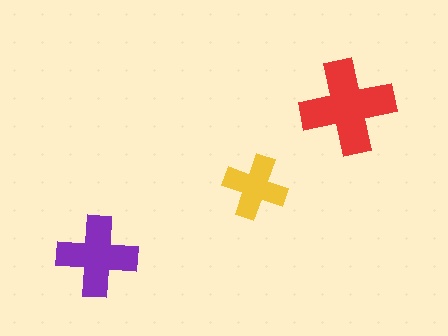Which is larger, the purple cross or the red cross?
The red one.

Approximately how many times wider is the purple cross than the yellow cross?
About 1.5 times wider.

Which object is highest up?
The red cross is topmost.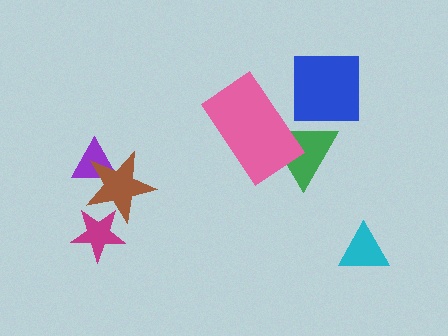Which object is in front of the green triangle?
The pink rectangle is in front of the green triangle.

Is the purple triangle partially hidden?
Yes, it is partially covered by another shape.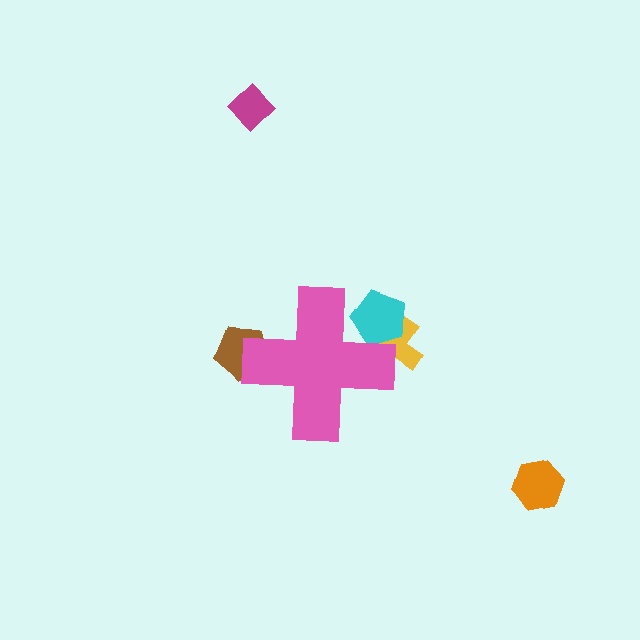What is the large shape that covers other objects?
A pink cross.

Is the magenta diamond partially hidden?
No, the magenta diamond is fully visible.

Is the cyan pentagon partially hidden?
Yes, the cyan pentagon is partially hidden behind the pink cross.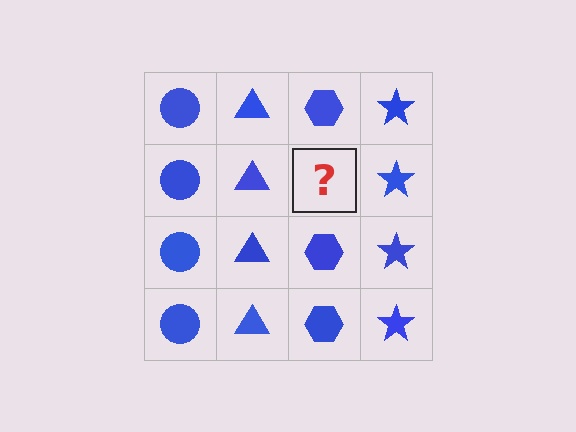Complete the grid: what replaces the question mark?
The question mark should be replaced with a blue hexagon.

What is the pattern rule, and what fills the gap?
The rule is that each column has a consistent shape. The gap should be filled with a blue hexagon.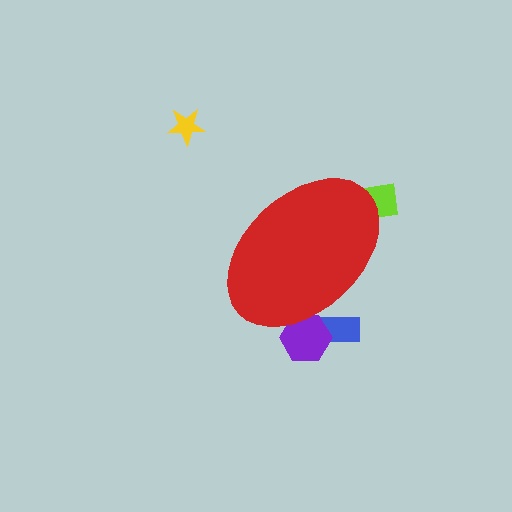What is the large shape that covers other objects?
A red ellipse.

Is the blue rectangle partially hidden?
Yes, the blue rectangle is partially hidden behind the red ellipse.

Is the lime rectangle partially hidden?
Yes, the lime rectangle is partially hidden behind the red ellipse.